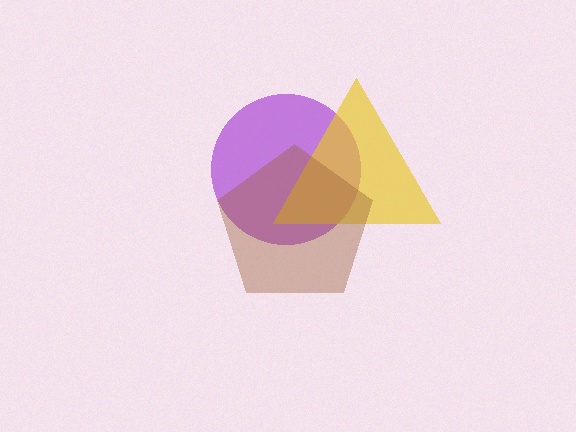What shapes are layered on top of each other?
The layered shapes are: a purple circle, a yellow triangle, a brown pentagon.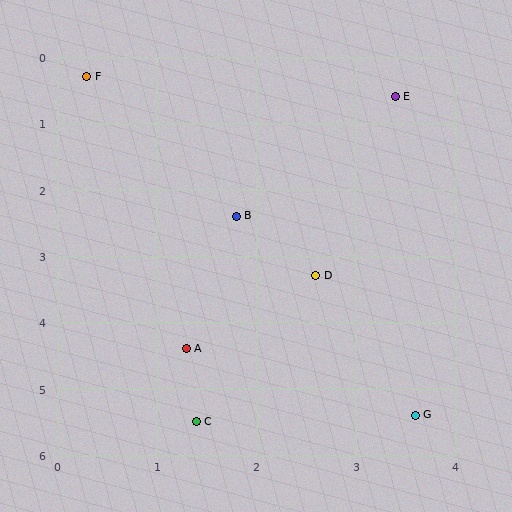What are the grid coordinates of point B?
Point B is at approximately (1.8, 2.4).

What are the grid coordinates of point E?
Point E is at approximately (3.4, 0.6).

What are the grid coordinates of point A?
Point A is at approximately (1.3, 4.4).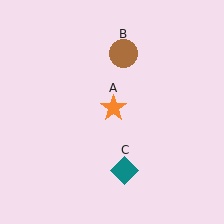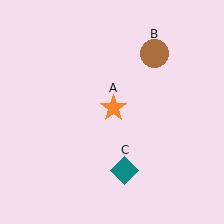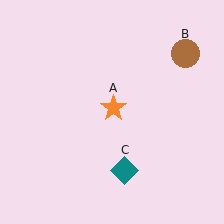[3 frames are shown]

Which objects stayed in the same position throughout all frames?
Orange star (object A) and teal diamond (object C) remained stationary.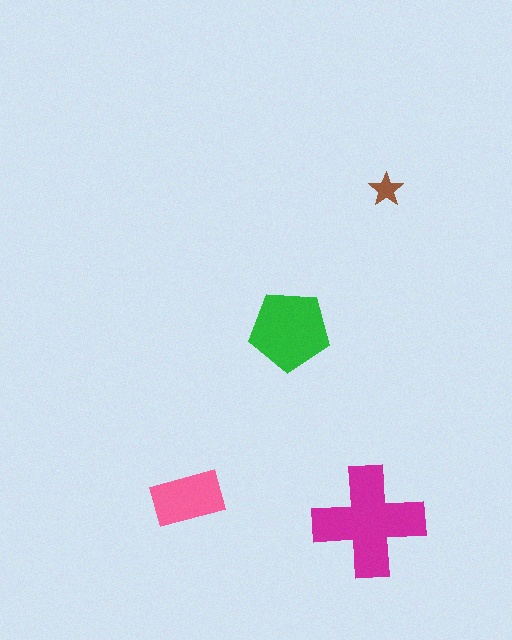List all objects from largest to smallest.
The magenta cross, the green pentagon, the pink rectangle, the brown star.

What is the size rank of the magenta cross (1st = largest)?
1st.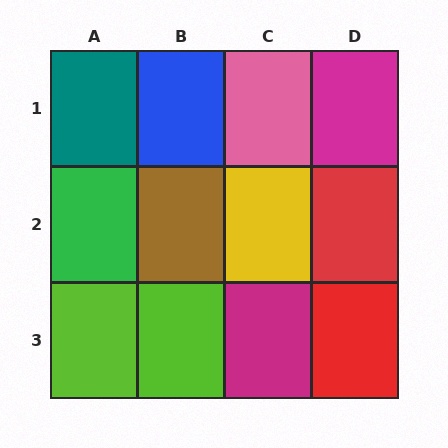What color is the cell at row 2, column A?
Green.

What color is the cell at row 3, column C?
Magenta.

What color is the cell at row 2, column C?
Yellow.